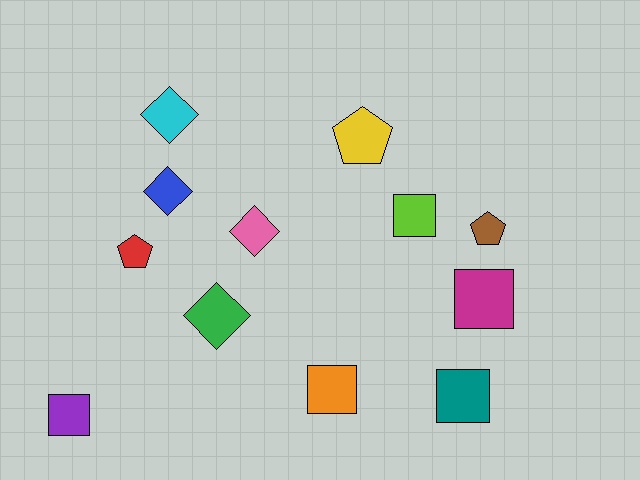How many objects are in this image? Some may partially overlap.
There are 12 objects.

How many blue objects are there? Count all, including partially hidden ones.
There is 1 blue object.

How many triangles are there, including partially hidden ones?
There are no triangles.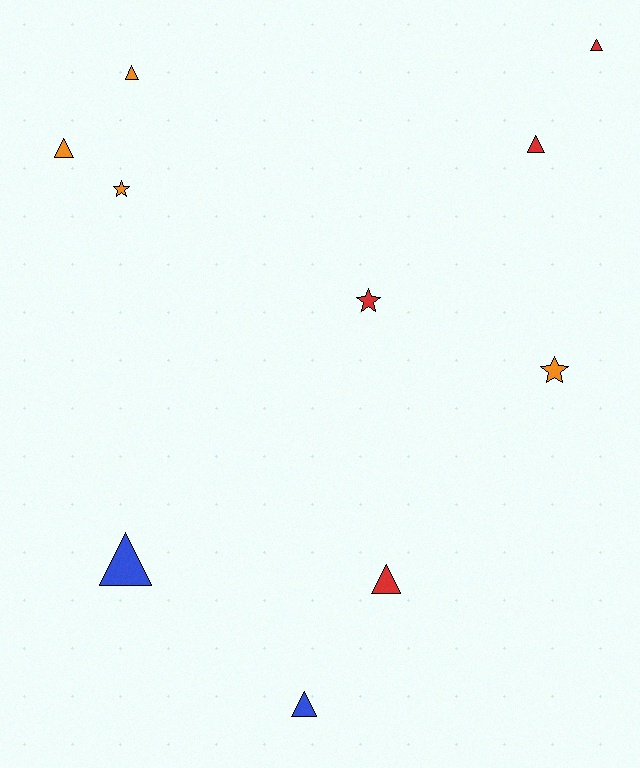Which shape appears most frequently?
Triangle, with 7 objects.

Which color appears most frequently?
Orange, with 4 objects.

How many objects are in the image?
There are 10 objects.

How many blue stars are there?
There are no blue stars.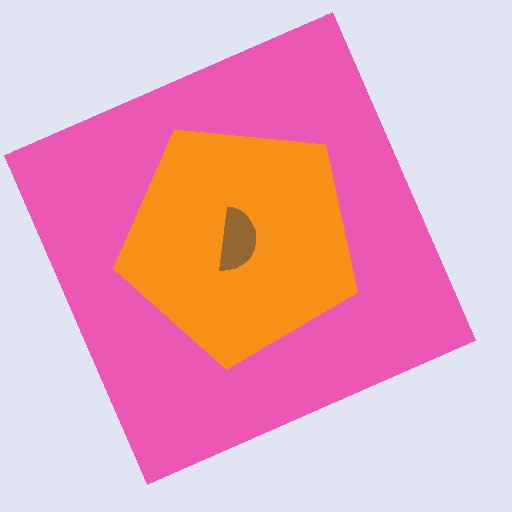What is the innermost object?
The brown semicircle.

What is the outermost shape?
The pink square.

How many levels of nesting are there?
3.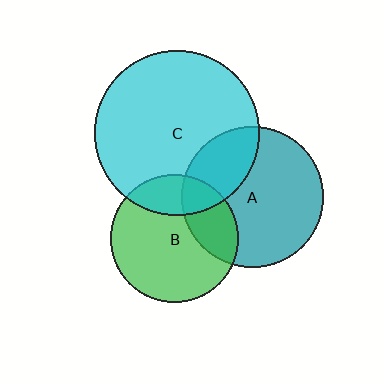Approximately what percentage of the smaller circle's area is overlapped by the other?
Approximately 20%.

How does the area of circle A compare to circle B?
Approximately 1.2 times.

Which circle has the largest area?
Circle C (cyan).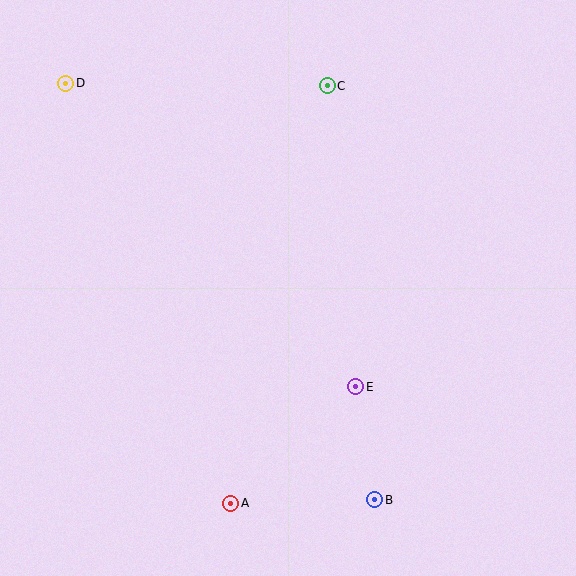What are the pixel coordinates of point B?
Point B is at (375, 500).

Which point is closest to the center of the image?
Point E at (356, 387) is closest to the center.